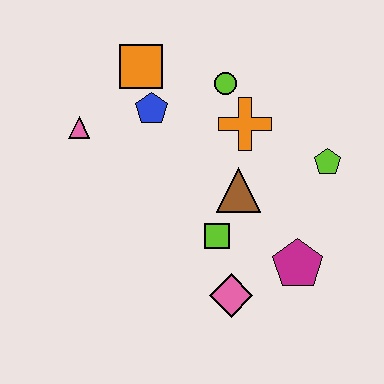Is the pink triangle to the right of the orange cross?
No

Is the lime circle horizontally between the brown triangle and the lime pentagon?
No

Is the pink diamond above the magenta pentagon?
No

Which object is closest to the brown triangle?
The lime square is closest to the brown triangle.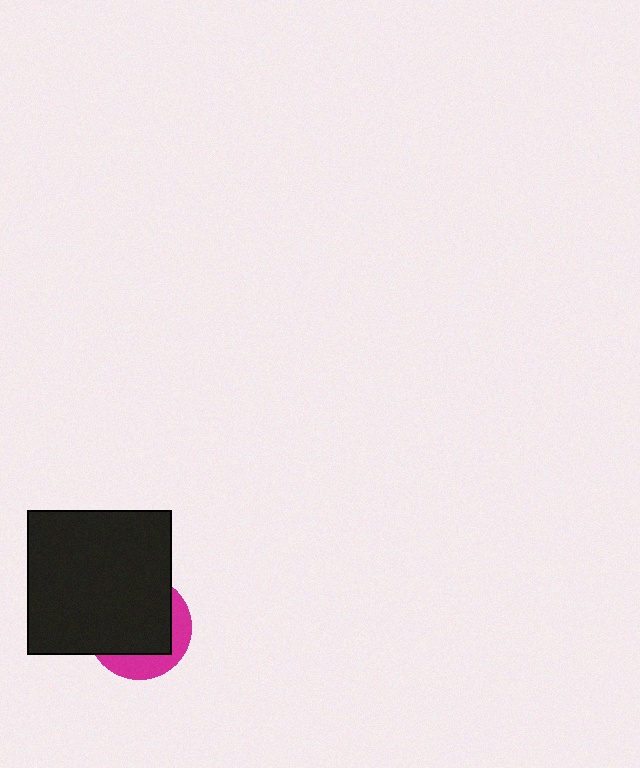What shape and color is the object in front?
The object in front is a black square.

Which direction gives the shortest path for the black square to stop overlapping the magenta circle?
Moving toward the upper-left gives the shortest separation.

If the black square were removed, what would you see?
You would see the complete magenta circle.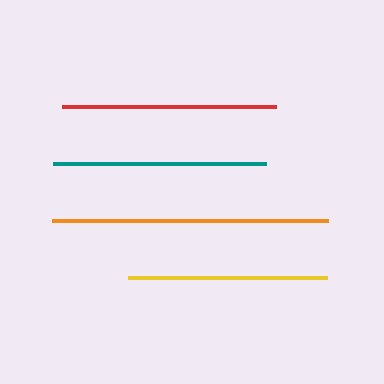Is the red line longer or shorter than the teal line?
The red line is longer than the teal line.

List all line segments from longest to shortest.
From longest to shortest: orange, red, teal, yellow.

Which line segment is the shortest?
The yellow line is the shortest at approximately 199 pixels.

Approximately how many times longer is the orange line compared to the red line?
The orange line is approximately 1.3 times the length of the red line.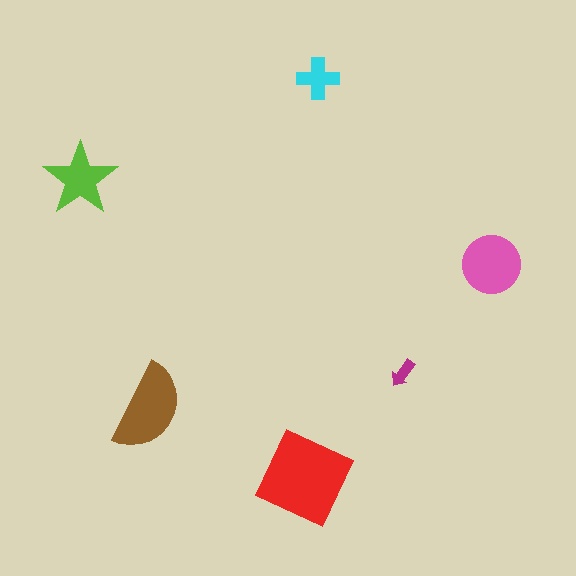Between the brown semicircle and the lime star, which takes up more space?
The brown semicircle.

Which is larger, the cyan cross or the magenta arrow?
The cyan cross.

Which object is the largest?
The red diamond.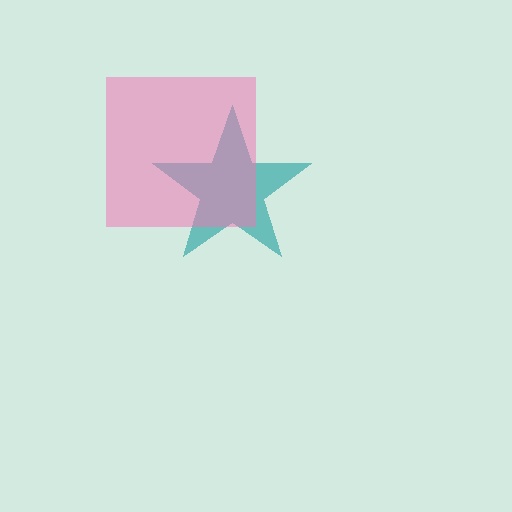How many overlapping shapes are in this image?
There are 2 overlapping shapes in the image.